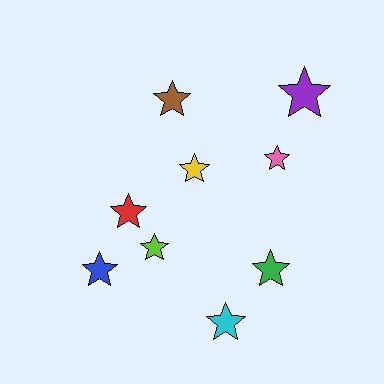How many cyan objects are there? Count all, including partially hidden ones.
There is 1 cyan object.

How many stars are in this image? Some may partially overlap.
There are 9 stars.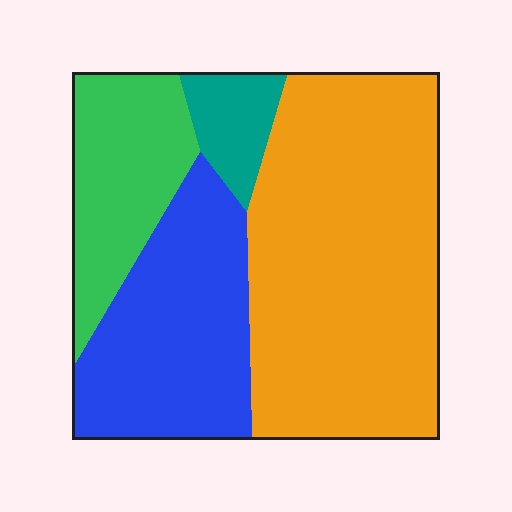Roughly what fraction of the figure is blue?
Blue covers roughly 25% of the figure.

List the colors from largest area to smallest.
From largest to smallest: orange, blue, green, teal.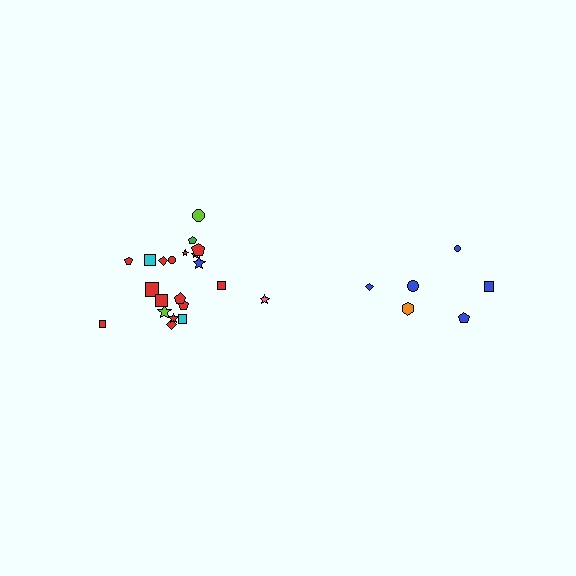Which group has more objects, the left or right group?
The left group.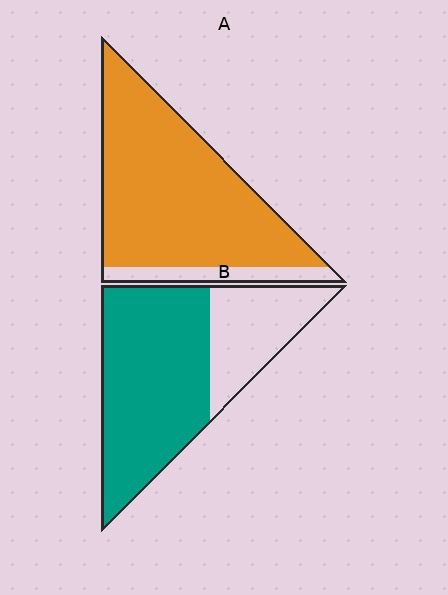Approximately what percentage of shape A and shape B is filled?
A is approximately 85% and B is approximately 70%.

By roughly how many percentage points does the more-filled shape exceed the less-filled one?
By roughly 20 percentage points (A over B).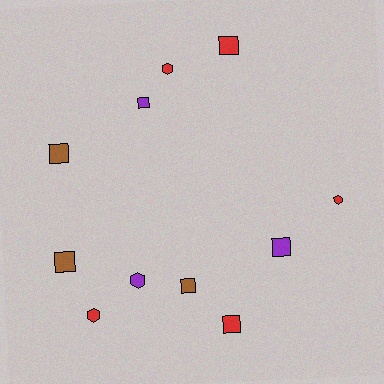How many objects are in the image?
There are 11 objects.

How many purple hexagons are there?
There is 1 purple hexagon.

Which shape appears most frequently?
Square, with 7 objects.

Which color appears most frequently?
Red, with 5 objects.